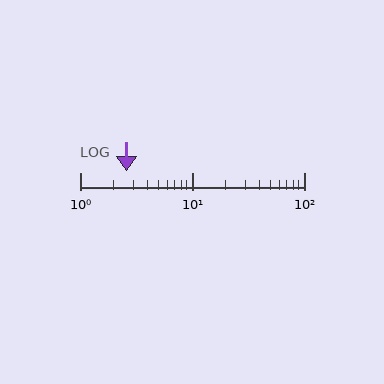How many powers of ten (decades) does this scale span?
The scale spans 2 decades, from 1 to 100.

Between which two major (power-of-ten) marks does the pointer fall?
The pointer is between 1 and 10.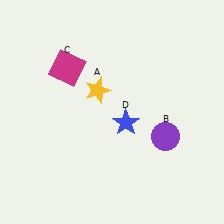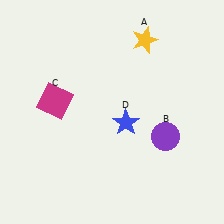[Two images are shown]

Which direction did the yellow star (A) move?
The yellow star (A) moved up.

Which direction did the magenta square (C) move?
The magenta square (C) moved down.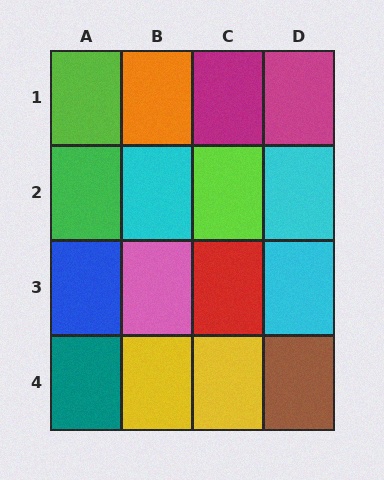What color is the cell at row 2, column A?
Green.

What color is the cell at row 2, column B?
Cyan.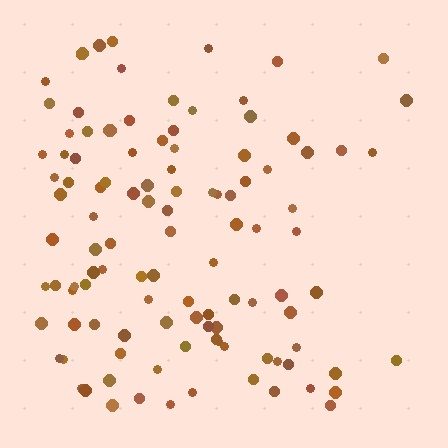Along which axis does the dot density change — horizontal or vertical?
Horizontal.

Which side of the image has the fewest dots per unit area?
The right.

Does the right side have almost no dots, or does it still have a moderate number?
Still a moderate number, just noticeably fewer than the left.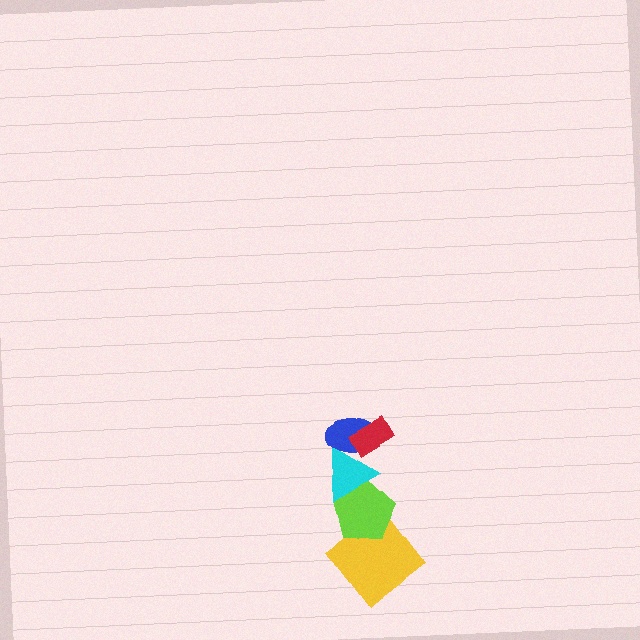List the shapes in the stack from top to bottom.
From top to bottom: the red rectangle, the blue ellipse, the cyan triangle, the lime pentagon, the yellow diamond.